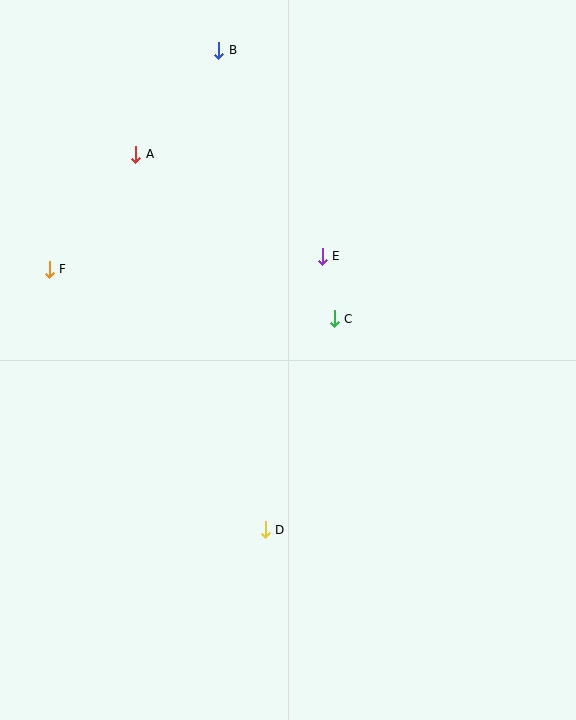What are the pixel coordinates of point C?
Point C is at (334, 319).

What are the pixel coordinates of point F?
Point F is at (49, 269).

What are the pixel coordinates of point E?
Point E is at (322, 256).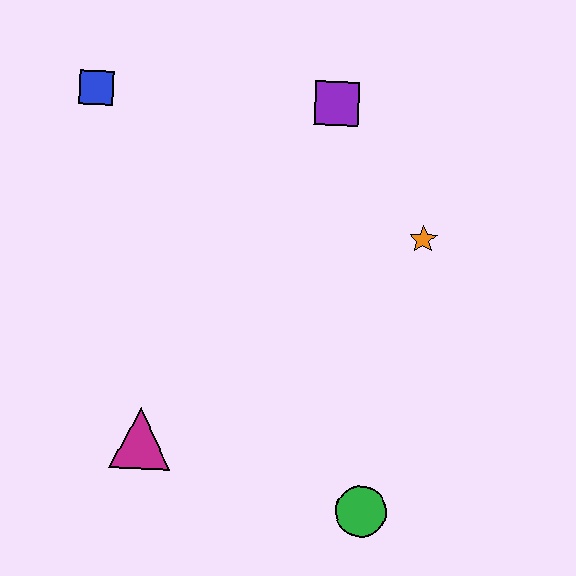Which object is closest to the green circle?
The magenta triangle is closest to the green circle.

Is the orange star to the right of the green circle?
Yes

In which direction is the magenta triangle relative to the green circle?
The magenta triangle is to the left of the green circle.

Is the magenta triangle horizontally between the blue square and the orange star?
Yes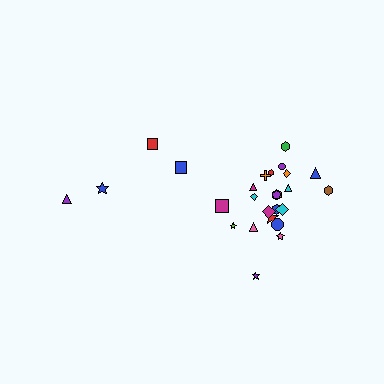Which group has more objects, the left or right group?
The right group.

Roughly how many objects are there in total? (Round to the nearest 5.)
Roughly 25 objects in total.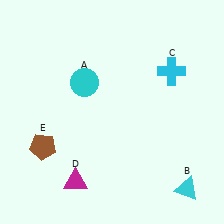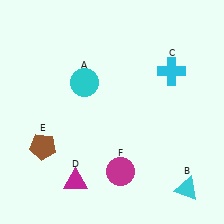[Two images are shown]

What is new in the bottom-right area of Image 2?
A magenta circle (F) was added in the bottom-right area of Image 2.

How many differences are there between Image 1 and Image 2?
There is 1 difference between the two images.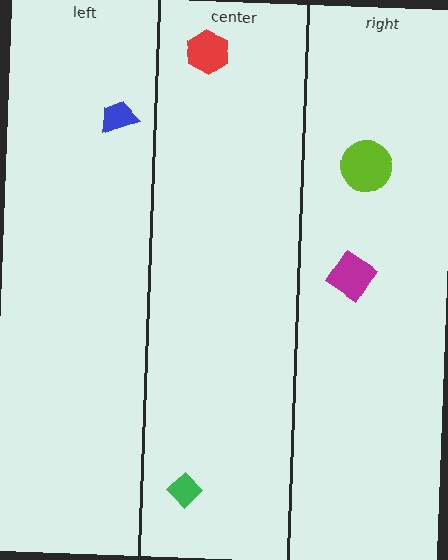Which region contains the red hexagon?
The center region.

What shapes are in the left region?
The blue trapezoid.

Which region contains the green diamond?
The center region.